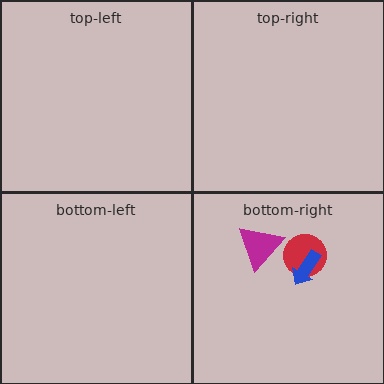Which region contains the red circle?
The bottom-right region.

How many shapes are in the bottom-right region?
3.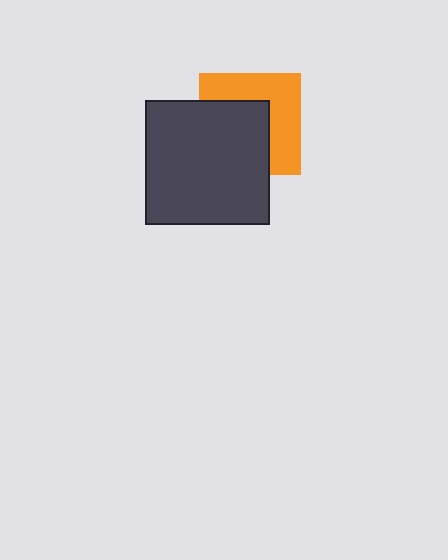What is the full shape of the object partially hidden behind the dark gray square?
The partially hidden object is an orange square.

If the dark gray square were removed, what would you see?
You would see the complete orange square.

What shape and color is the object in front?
The object in front is a dark gray square.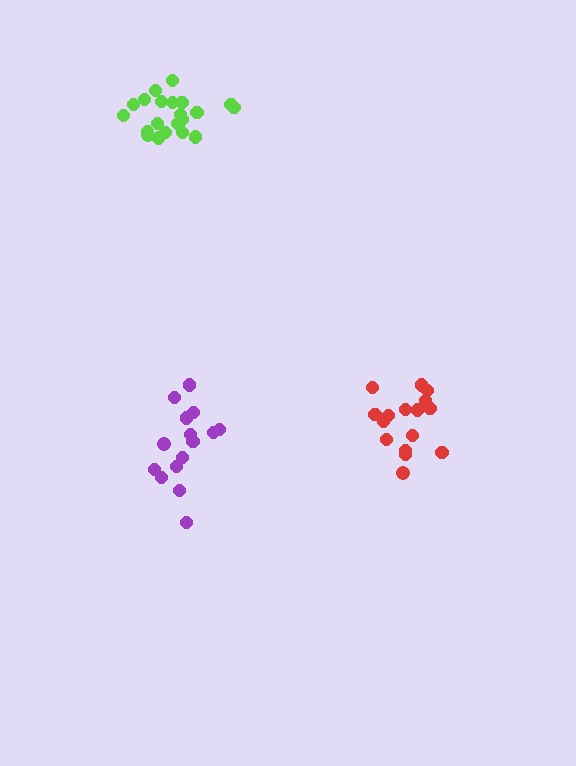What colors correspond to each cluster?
The clusters are colored: red, purple, lime.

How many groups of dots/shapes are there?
There are 3 groups.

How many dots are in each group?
Group 1: 16 dots, Group 2: 15 dots, Group 3: 21 dots (52 total).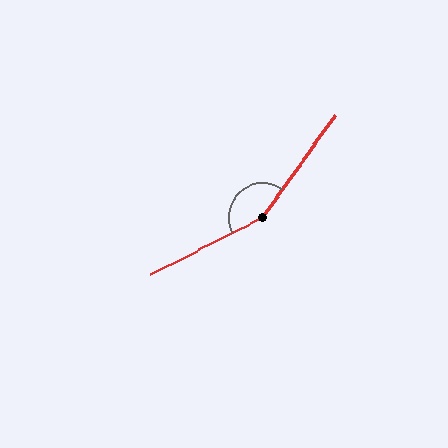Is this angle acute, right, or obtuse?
It is obtuse.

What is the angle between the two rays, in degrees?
Approximately 153 degrees.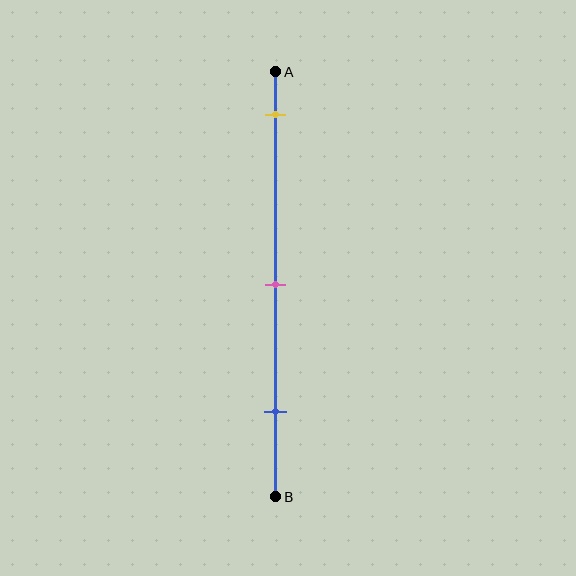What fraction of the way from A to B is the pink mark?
The pink mark is approximately 50% (0.5) of the way from A to B.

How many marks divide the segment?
There are 3 marks dividing the segment.